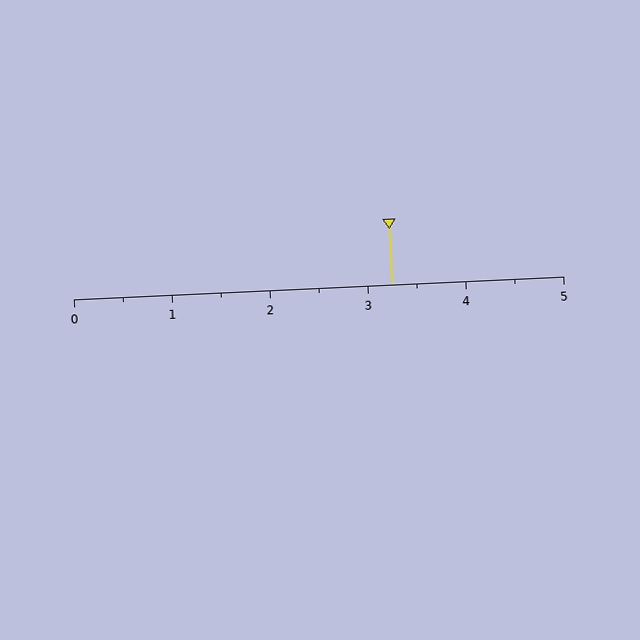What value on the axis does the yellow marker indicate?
The marker indicates approximately 3.2.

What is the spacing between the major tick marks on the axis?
The major ticks are spaced 1 apart.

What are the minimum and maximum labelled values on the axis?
The axis runs from 0 to 5.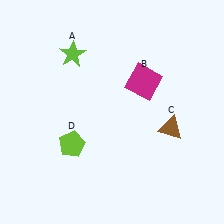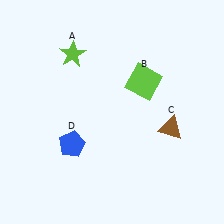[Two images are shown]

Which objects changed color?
B changed from magenta to lime. D changed from lime to blue.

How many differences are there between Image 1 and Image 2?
There are 2 differences between the two images.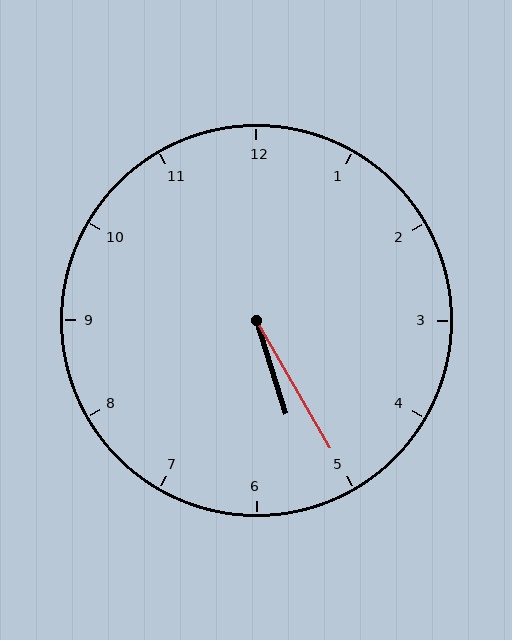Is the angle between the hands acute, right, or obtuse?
It is acute.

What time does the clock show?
5:25.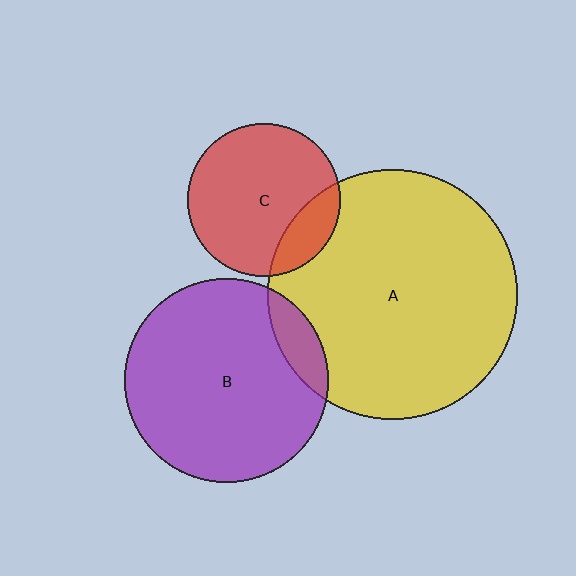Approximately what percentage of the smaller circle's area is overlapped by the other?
Approximately 20%.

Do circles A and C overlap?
Yes.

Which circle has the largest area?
Circle A (yellow).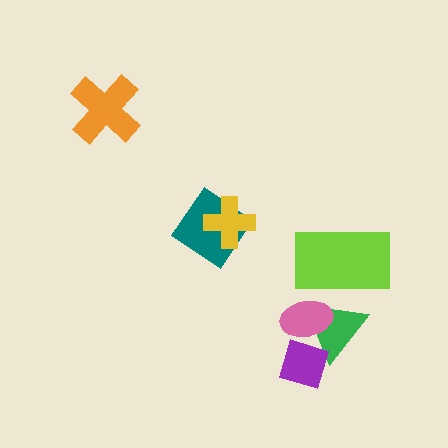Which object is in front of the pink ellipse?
The purple diamond is in front of the pink ellipse.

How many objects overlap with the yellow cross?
1 object overlaps with the yellow cross.